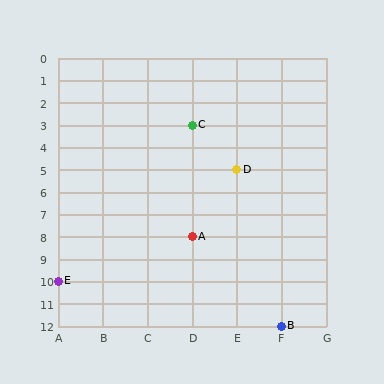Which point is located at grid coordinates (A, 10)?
Point E is at (A, 10).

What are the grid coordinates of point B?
Point B is at grid coordinates (F, 12).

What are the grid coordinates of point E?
Point E is at grid coordinates (A, 10).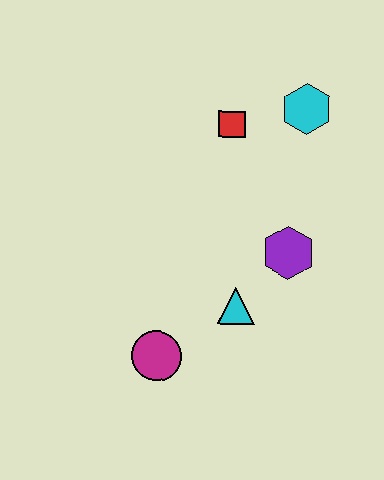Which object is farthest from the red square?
The magenta circle is farthest from the red square.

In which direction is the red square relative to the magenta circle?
The red square is above the magenta circle.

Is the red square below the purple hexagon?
No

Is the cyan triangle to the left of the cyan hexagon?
Yes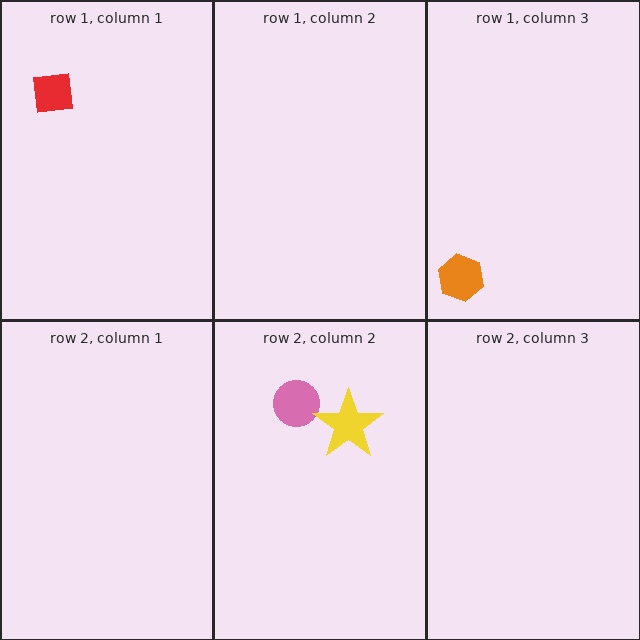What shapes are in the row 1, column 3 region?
The orange hexagon.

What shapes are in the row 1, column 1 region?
The red square.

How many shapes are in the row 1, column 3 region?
1.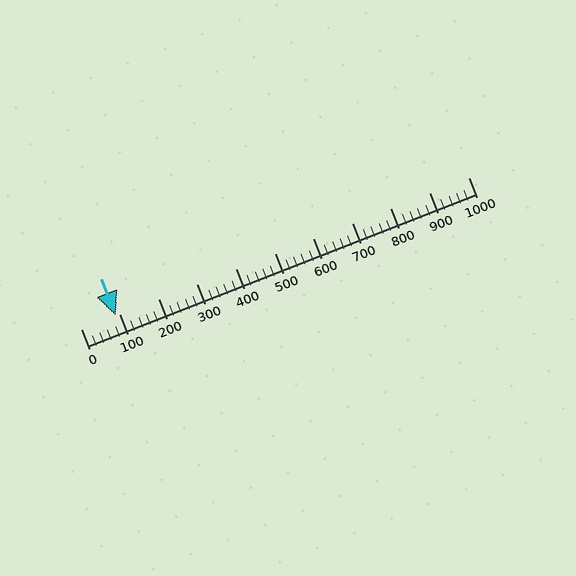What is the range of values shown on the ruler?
The ruler shows values from 0 to 1000.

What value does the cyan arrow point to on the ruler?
The cyan arrow points to approximately 91.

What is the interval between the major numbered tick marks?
The major tick marks are spaced 100 units apart.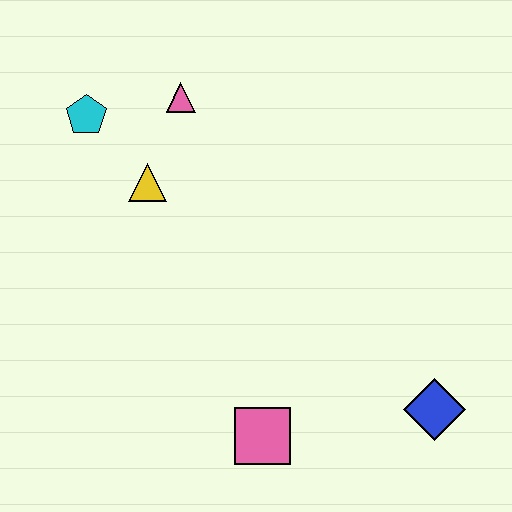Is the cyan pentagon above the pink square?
Yes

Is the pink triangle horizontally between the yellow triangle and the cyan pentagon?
No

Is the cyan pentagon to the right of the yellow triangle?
No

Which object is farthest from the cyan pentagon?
The blue diamond is farthest from the cyan pentagon.